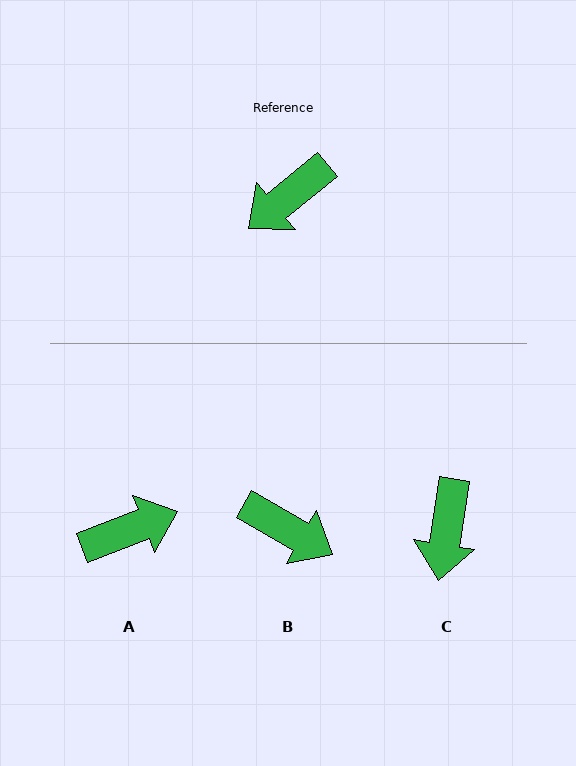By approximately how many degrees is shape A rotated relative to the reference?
Approximately 162 degrees counter-clockwise.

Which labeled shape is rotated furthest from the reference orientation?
A, about 162 degrees away.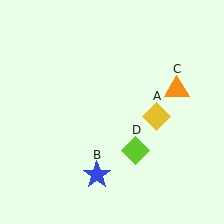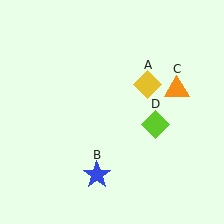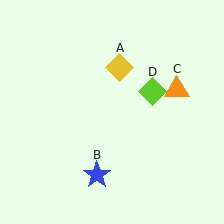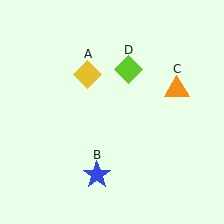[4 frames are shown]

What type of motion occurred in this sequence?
The yellow diamond (object A), lime diamond (object D) rotated counterclockwise around the center of the scene.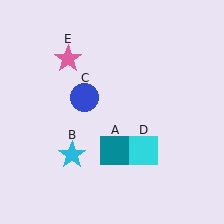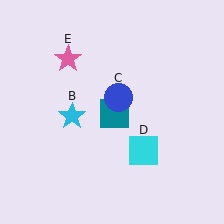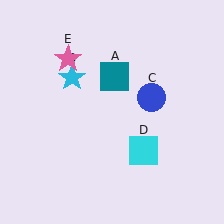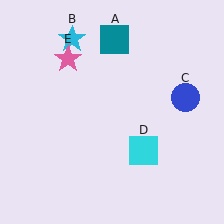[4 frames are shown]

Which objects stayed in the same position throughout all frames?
Cyan square (object D) and pink star (object E) remained stationary.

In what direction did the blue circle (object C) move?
The blue circle (object C) moved right.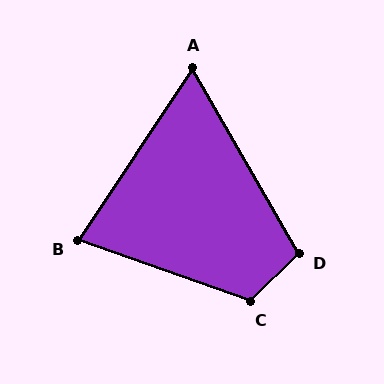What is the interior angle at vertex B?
Approximately 76 degrees (acute).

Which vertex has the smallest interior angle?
A, at approximately 64 degrees.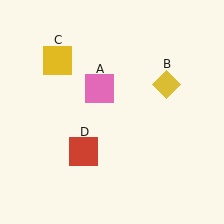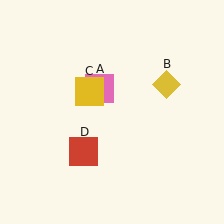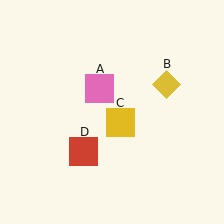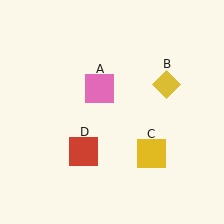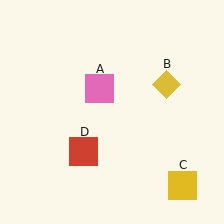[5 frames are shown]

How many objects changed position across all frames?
1 object changed position: yellow square (object C).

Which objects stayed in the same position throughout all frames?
Pink square (object A) and yellow diamond (object B) and red square (object D) remained stationary.